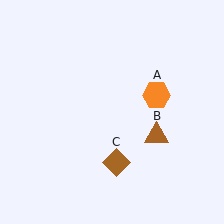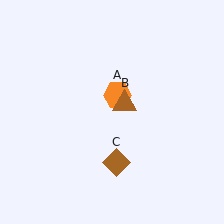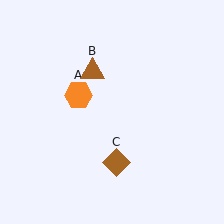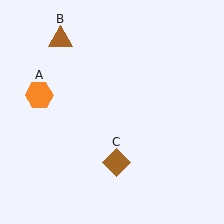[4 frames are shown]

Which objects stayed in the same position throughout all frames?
Brown diamond (object C) remained stationary.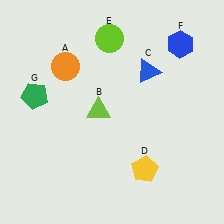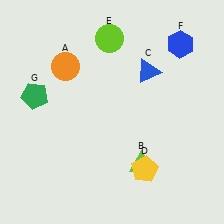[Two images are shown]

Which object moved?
The lime triangle (B) moved down.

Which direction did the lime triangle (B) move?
The lime triangle (B) moved down.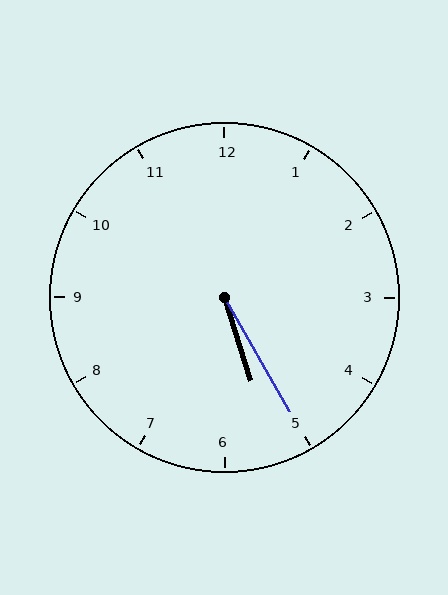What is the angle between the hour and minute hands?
Approximately 12 degrees.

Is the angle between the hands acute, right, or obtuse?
It is acute.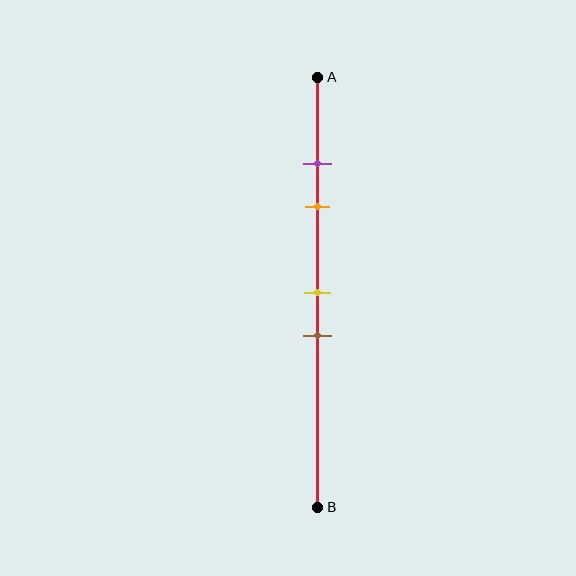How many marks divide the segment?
There are 4 marks dividing the segment.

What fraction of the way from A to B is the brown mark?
The brown mark is approximately 60% (0.6) of the way from A to B.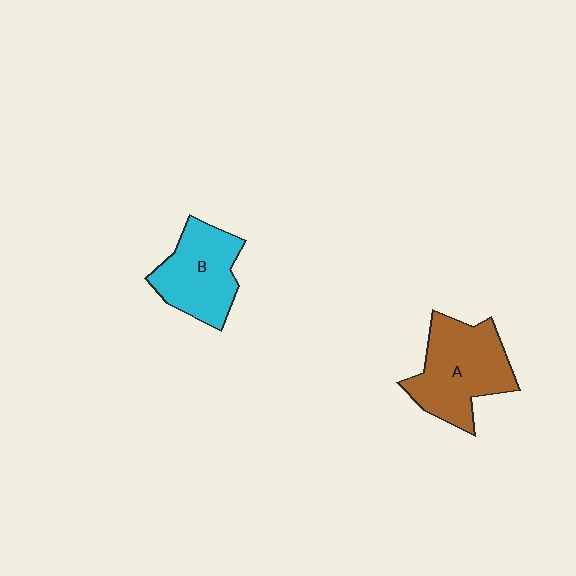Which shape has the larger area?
Shape A (brown).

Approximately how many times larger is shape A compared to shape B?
Approximately 1.2 times.